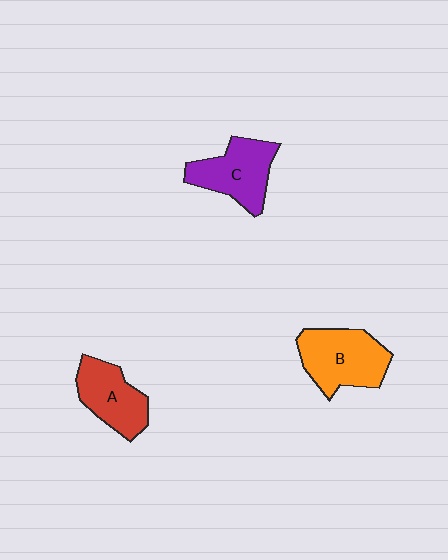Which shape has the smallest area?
Shape A (red).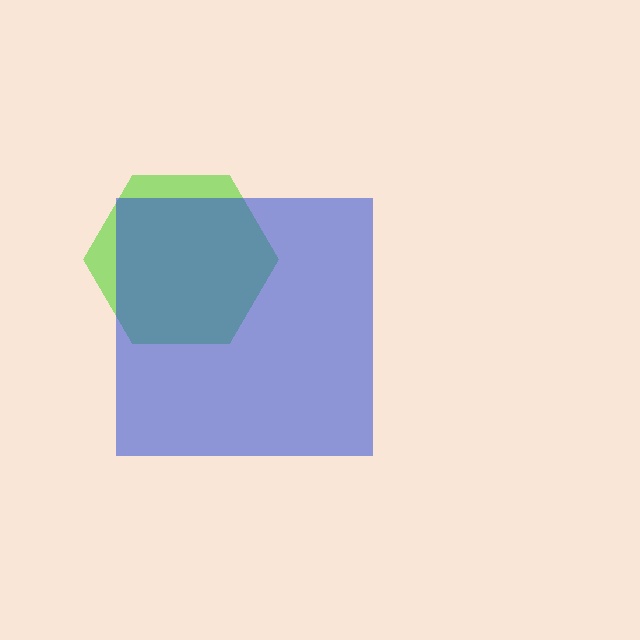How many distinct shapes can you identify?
There are 2 distinct shapes: a lime hexagon, a blue square.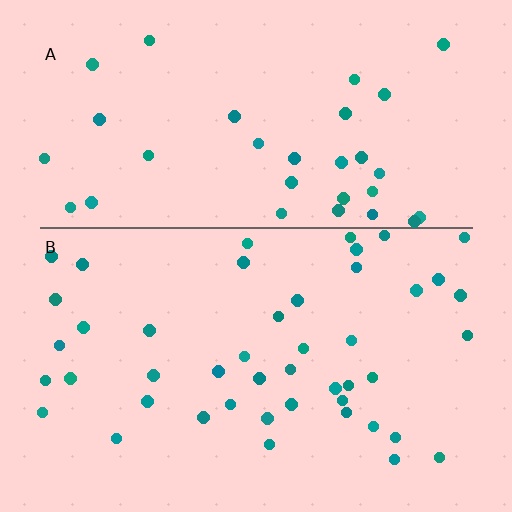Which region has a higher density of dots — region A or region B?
B (the bottom).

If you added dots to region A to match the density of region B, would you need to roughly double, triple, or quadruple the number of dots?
Approximately double.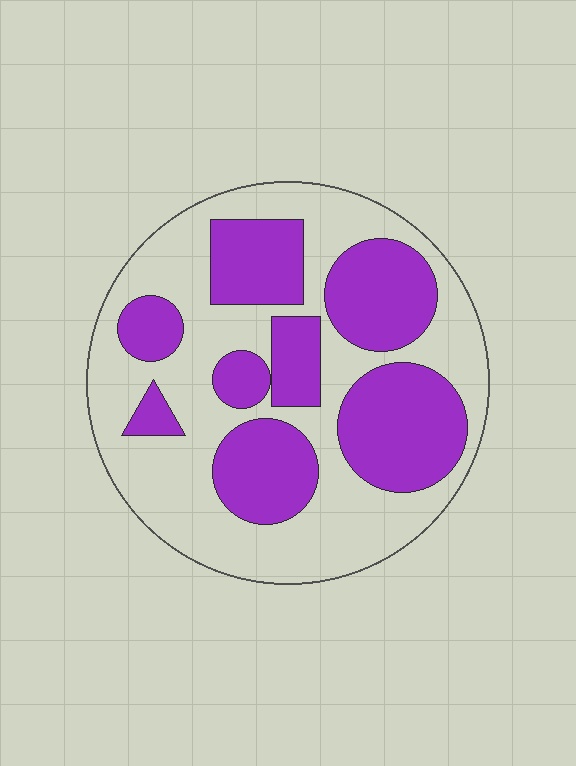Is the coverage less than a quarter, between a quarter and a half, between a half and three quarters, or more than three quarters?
Between a quarter and a half.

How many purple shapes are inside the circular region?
8.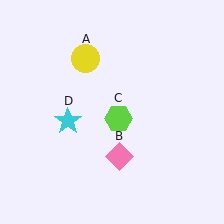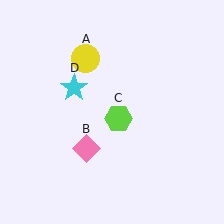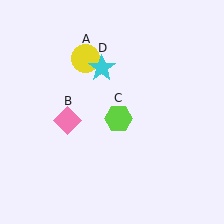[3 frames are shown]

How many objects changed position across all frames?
2 objects changed position: pink diamond (object B), cyan star (object D).